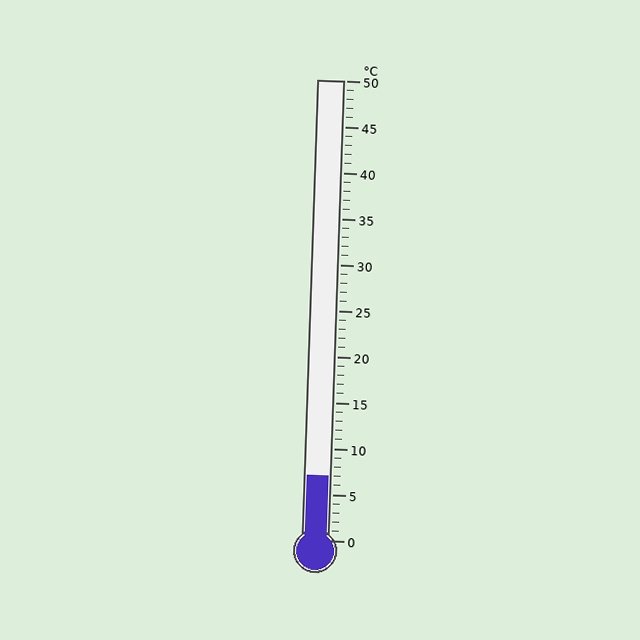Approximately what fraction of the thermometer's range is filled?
The thermometer is filled to approximately 15% of its range.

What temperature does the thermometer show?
The thermometer shows approximately 7°C.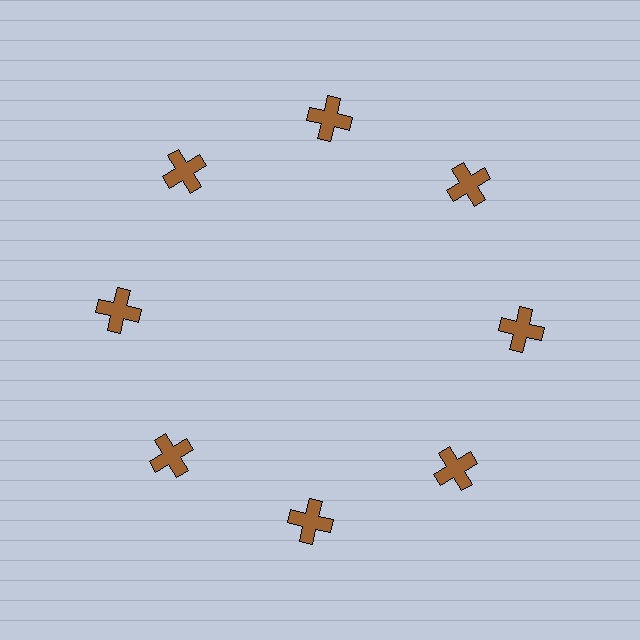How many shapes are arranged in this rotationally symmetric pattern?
There are 8 shapes, arranged in 8 groups of 1.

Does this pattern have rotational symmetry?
Yes, this pattern has 8-fold rotational symmetry. It looks the same after rotating 45 degrees around the center.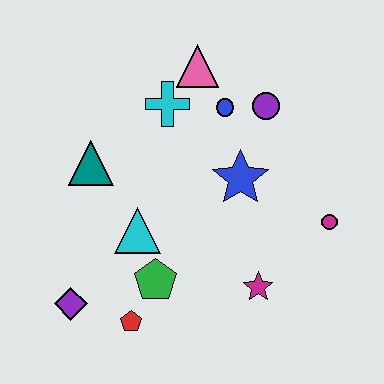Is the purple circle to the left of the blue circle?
No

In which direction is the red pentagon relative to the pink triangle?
The red pentagon is below the pink triangle.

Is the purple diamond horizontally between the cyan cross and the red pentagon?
No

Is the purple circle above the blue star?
Yes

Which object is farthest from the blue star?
The purple diamond is farthest from the blue star.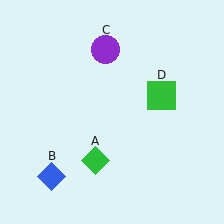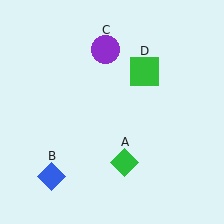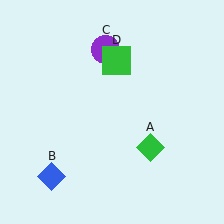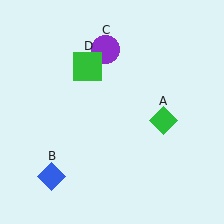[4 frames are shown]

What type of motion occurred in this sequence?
The green diamond (object A), green square (object D) rotated counterclockwise around the center of the scene.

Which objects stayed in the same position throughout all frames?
Blue diamond (object B) and purple circle (object C) remained stationary.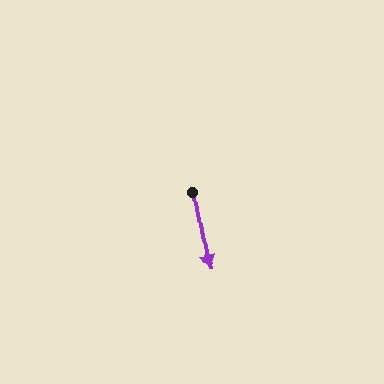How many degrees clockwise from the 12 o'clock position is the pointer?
Approximately 169 degrees.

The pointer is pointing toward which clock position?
Roughly 6 o'clock.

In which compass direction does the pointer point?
South.